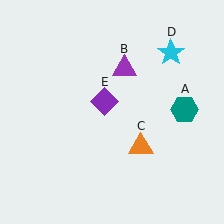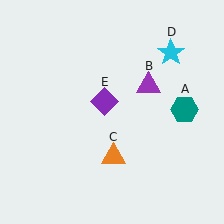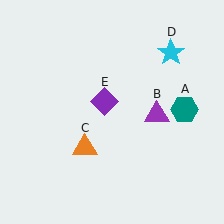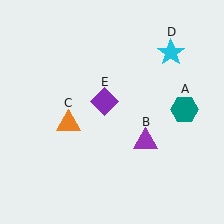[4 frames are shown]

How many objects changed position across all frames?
2 objects changed position: purple triangle (object B), orange triangle (object C).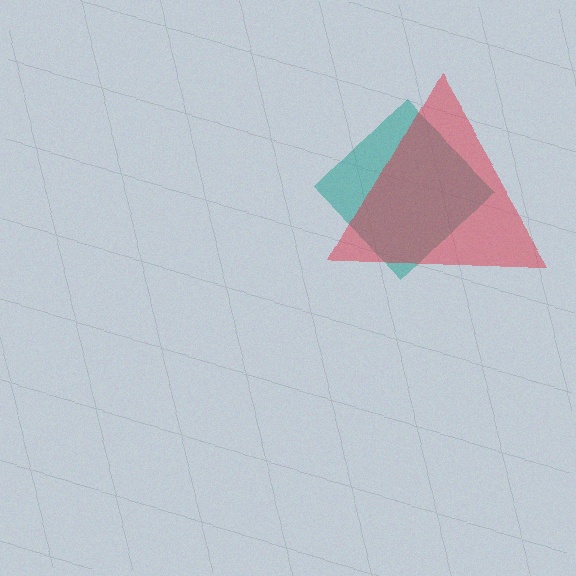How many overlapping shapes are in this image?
There are 2 overlapping shapes in the image.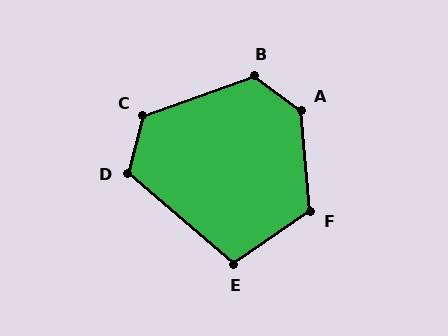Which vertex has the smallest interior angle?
E, at approximately 105 degrees.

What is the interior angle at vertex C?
Approximately 124 degrees (obtuse).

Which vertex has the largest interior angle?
A, at approximately 131 degrees.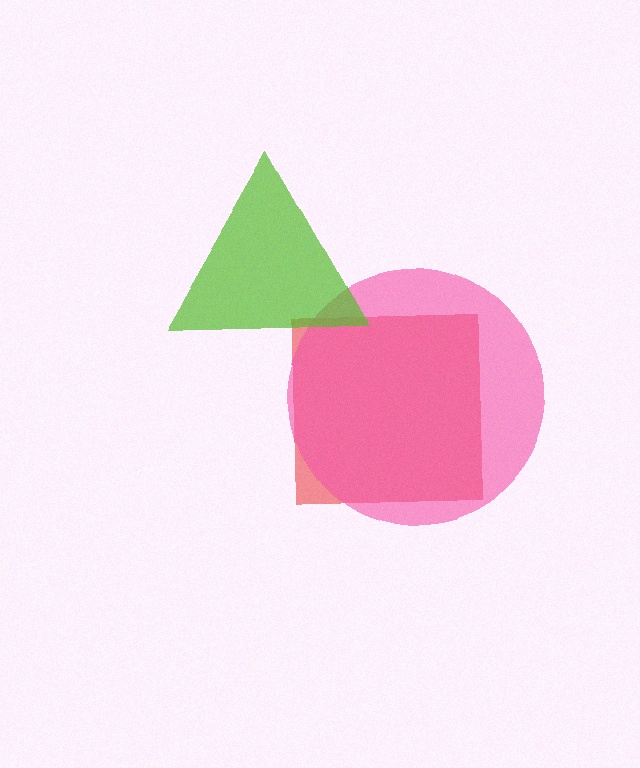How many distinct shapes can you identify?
There are 3 distinct shapes: a red square, a pink circle, a lime triangle.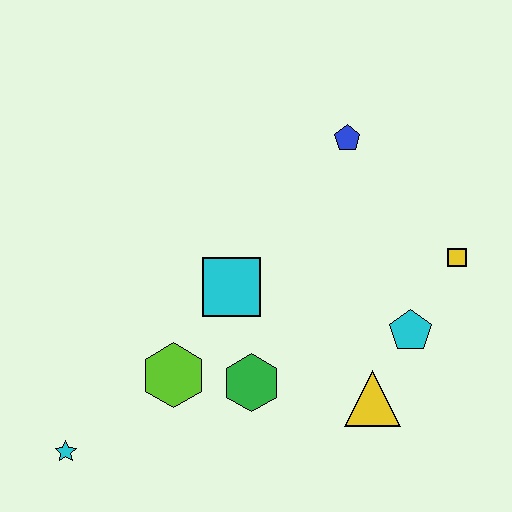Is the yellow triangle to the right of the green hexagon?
Yes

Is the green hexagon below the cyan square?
Yes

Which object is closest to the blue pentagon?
The yellow square is closest to the blue pentagon.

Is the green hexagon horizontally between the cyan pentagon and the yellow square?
No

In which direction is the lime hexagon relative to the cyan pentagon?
The lime hexagon is to the left of the cyan pentagon.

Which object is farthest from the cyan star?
The yellow square is farthest from the cyan star.